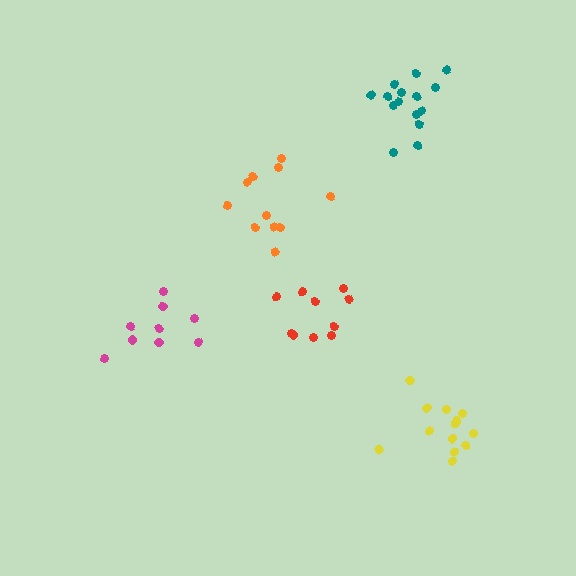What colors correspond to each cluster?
The clusters are colored: orange, red, magenta, yellow, teal.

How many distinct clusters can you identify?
There are 5 distinct clusters.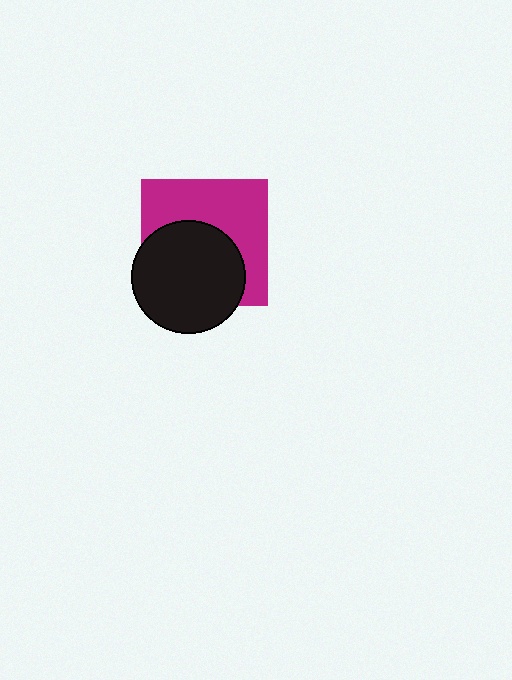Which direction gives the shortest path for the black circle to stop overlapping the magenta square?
Moving down gives the shortest separation.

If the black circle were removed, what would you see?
You would see the complete magenta square.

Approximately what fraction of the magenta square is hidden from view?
Roughly 49% of the magenta square is hidden behind the black circle.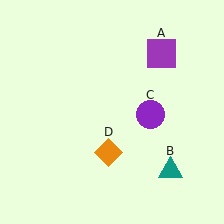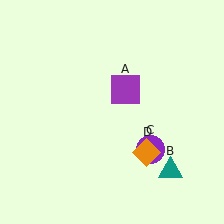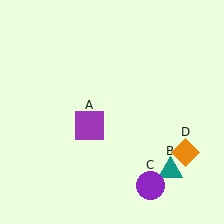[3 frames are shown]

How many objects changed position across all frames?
3 objects changed position: purple square (object A), purple circle (object C), orange diamond (object D).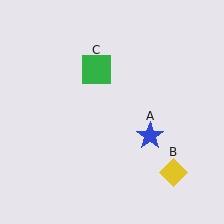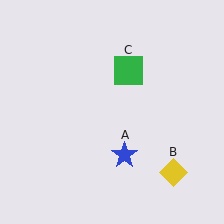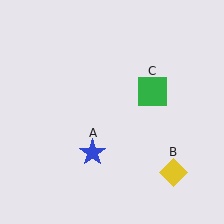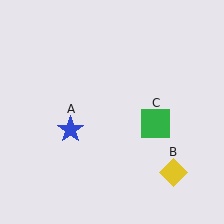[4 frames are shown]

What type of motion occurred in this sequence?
The blue star (object A), green square (object C) rotated clockwise around the center of the scene.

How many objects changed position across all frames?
2 objects changed position: blue star (object A), green square (object C).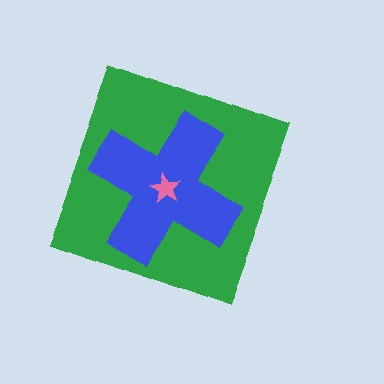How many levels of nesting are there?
3.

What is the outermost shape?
The green diamond.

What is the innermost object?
The pink star.